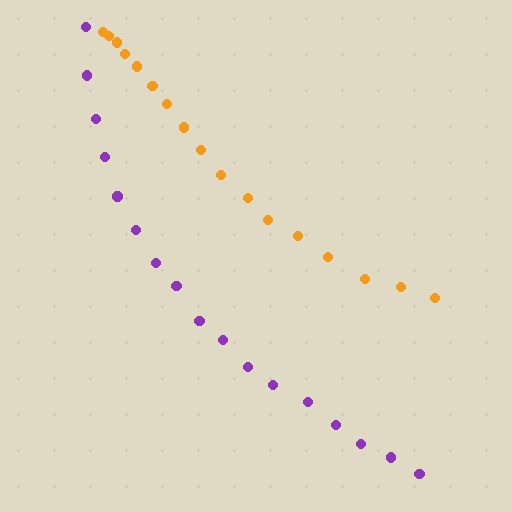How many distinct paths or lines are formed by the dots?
There are 2 distinct paths.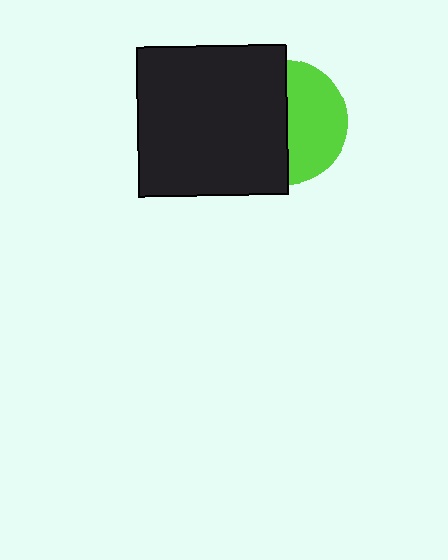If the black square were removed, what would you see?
You would see the complete lime circle.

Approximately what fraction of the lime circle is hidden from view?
Roughly 53% of the lime circle is hidden behind the black square.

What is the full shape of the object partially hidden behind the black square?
The partially hidden object is a lime circle.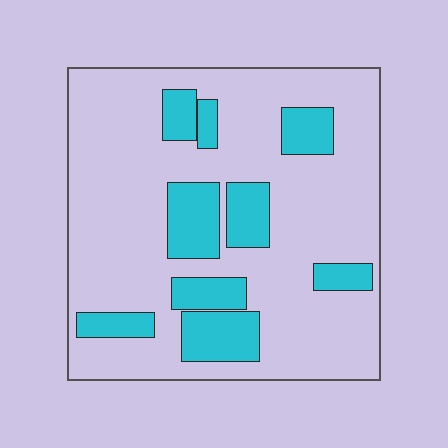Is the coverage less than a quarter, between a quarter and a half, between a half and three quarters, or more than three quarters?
Less than a quarter.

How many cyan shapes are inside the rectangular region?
9.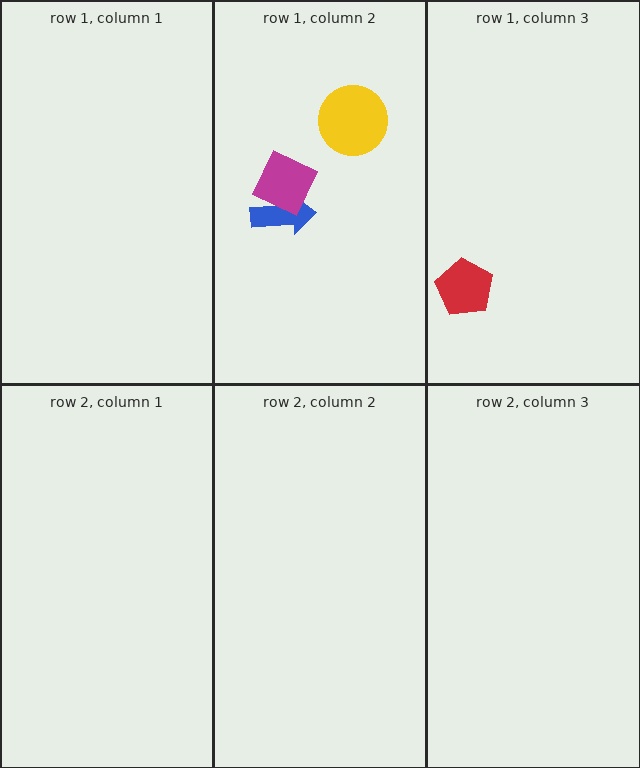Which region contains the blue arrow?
The row 1, column 2 region.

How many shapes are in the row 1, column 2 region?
3.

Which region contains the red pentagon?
The row 1, column 3 region.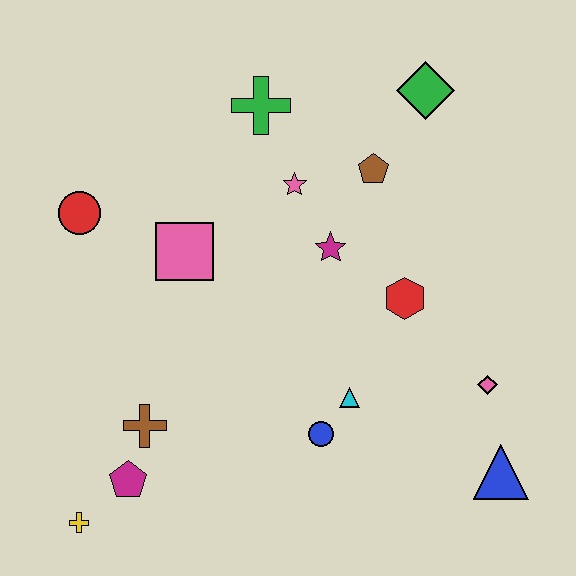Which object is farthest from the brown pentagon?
The yellow cross is farthest from the brown pentagon.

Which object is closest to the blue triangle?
The pink diamond is closest to the blue triangle.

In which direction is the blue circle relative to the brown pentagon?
The blue circle is below the brown pentagon.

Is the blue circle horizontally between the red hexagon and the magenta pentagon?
Yes